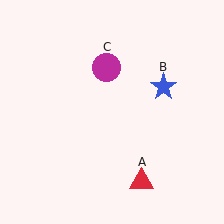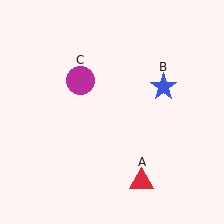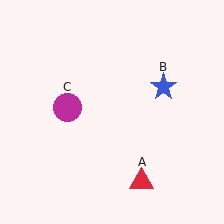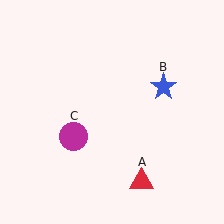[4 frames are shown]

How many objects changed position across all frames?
1 object changed position: magenta circle (object C).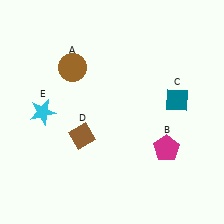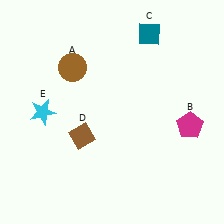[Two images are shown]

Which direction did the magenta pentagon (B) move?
The magenta pentagon (B) moved right.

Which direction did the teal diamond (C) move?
The teal diamond (C) moved up.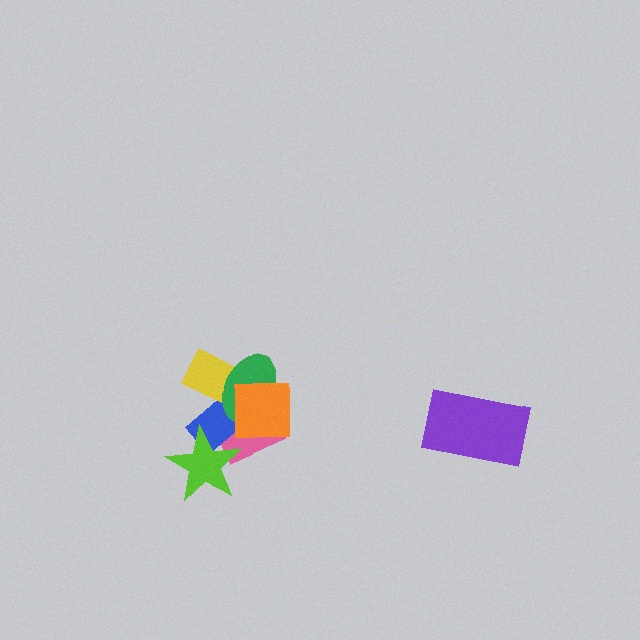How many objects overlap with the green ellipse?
4 objects overlap with the green ellipse.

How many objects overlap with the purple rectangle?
0 objects overlap with the purple rectangle.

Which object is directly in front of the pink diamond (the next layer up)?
The blue rectangle is directly in front of the pink diamond.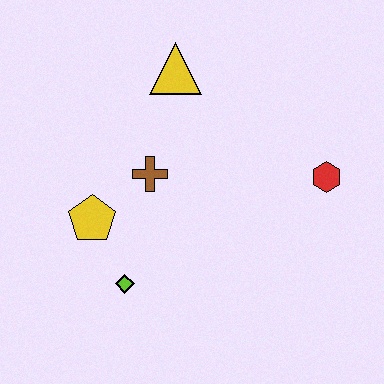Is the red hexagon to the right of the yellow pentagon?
Yes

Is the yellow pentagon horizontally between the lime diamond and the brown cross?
No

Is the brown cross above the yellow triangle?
No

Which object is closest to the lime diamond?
The yellow pentagon is closest to the lime diamond.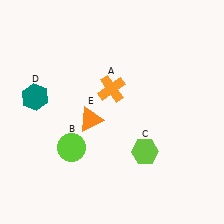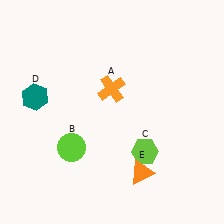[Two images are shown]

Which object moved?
The orange triangle (E) moved down.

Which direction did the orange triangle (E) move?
The orange triangle (E) moved down.